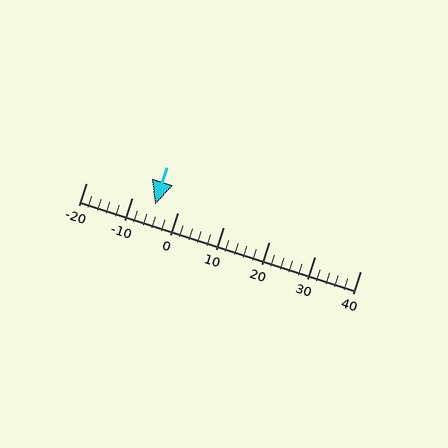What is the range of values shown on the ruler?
The ruler shows values from -20 to 40.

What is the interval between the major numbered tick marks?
The major tick marks are spaced 10 units apart.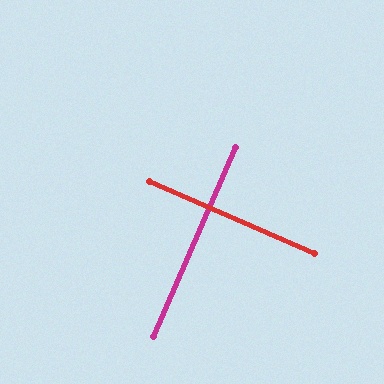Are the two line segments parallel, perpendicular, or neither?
Perpendicular — they meet at approximately 90°.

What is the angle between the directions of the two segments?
Approximately 90 degrees.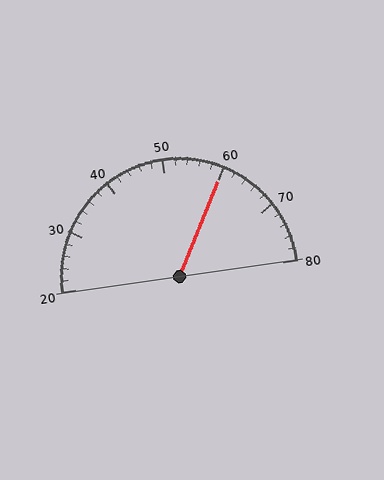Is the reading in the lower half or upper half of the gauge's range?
The reading is in the upper half of the range (20 to 80).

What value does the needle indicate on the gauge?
The needle indicates approximately 60.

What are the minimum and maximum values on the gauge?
The gauge ranges from 20 to 80.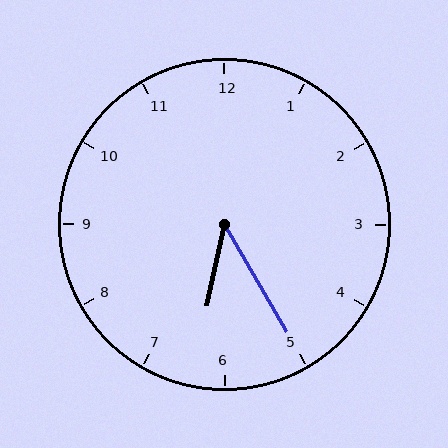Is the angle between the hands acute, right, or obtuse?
It is acute.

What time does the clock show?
6:25.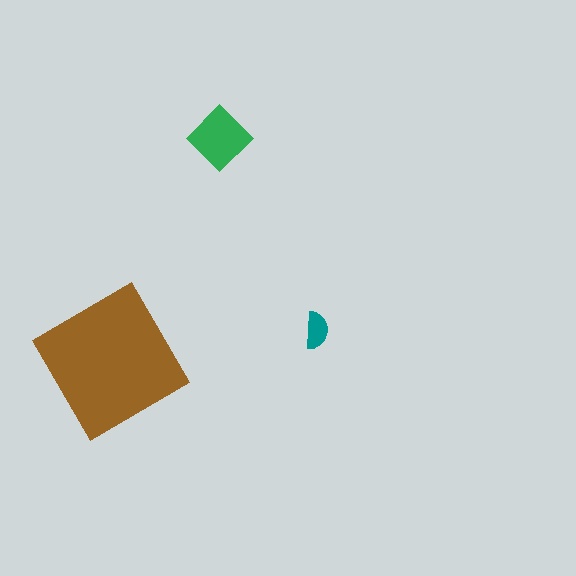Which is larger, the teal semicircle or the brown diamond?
The brown diamond.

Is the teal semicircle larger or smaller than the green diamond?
Smaller.